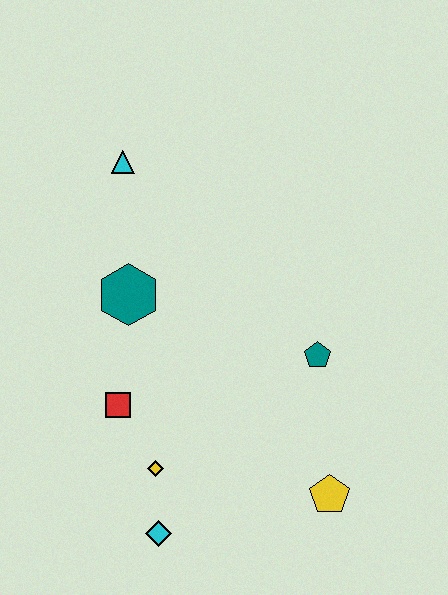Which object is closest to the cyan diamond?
The yellow diamond is closest to the cyan diamond.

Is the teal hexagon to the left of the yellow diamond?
Yes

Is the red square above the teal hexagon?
No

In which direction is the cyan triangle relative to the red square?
The cyan triangle is above the red square.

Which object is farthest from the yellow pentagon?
The cyan triangle is farthest from the yellow pentagon.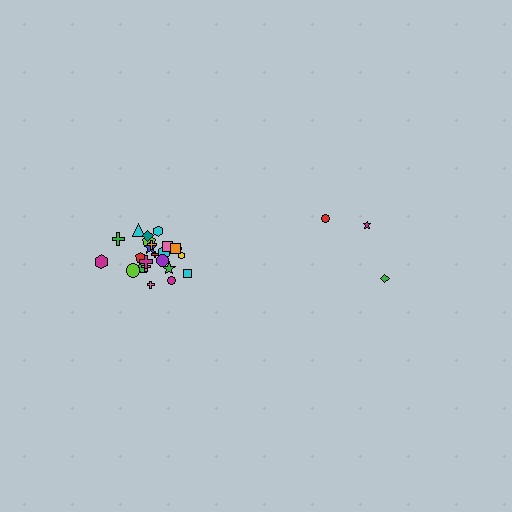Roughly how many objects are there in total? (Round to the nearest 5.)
Roughly 30 objects in total.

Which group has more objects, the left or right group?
The left group.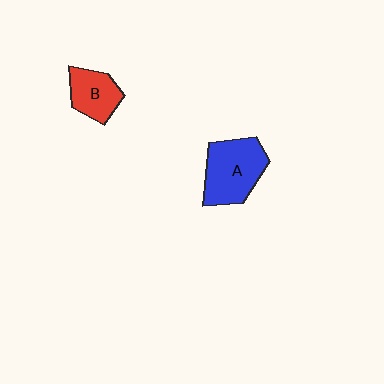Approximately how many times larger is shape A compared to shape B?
Approximately 1.6 times.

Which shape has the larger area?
Shape A (blue).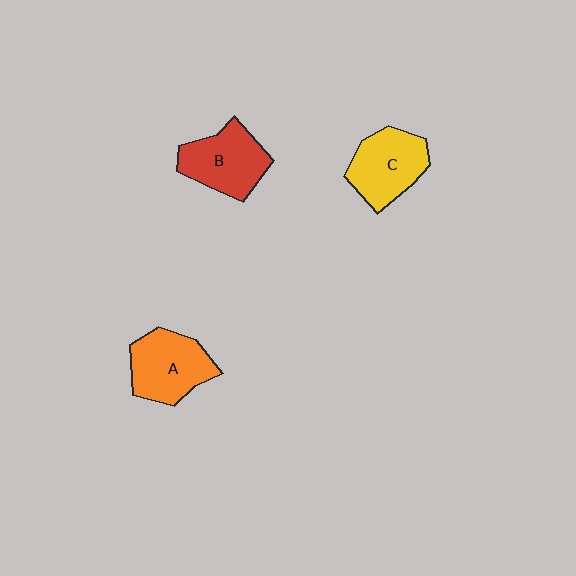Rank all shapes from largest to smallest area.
From largest to smallest: A (orange), C (yellow), B (red).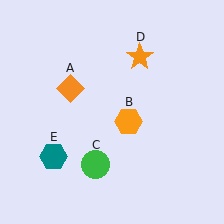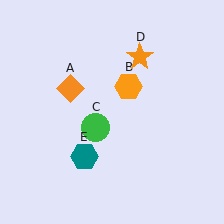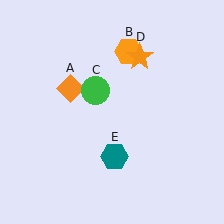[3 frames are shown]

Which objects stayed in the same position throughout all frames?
Orange diamond (object A) and orange star (object D) remained stationary.